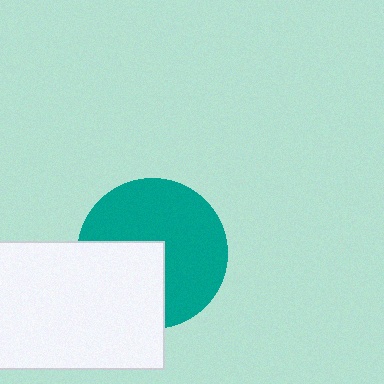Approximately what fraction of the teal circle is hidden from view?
Roughly 36% of the teal circle is hidden behind the white rectangle.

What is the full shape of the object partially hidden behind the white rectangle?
The partially hidden object is a teal circle.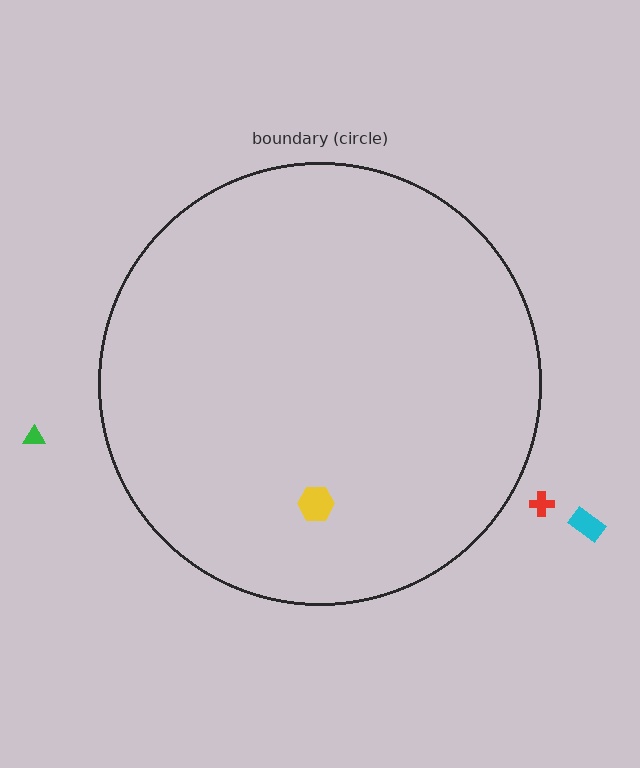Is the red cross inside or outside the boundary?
Outside.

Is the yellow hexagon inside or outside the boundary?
Inside.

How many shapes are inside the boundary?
1 inside, 3 outside.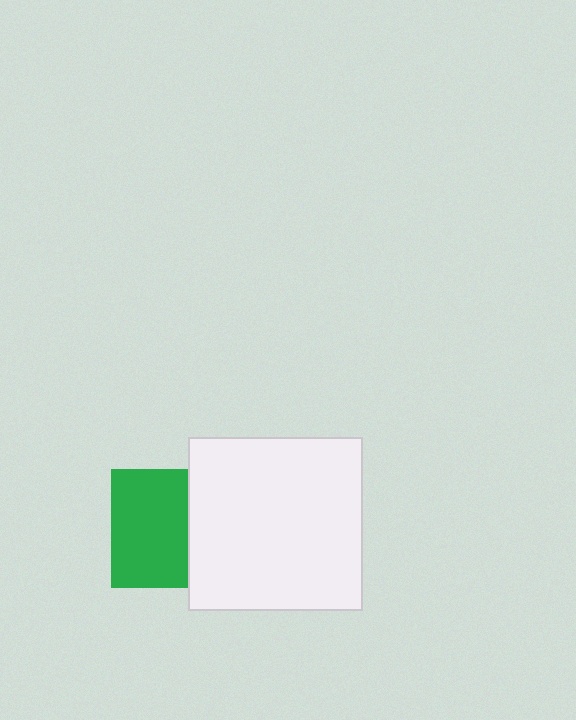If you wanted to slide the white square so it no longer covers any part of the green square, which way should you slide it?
Slide it right — that is the most direct way to separate the two shapes.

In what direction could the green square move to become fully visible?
The green square could move left. That would shift it out from behind the white square entirely.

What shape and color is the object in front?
The object in front is a white square.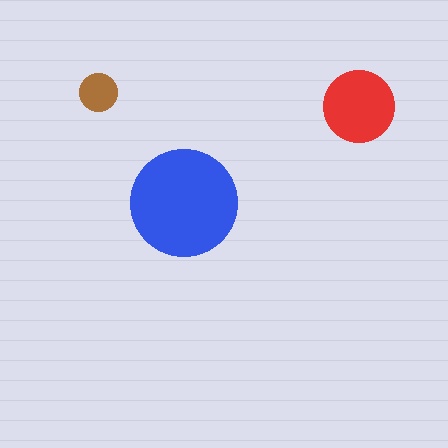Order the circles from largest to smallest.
the blue one, the red one, the brown one.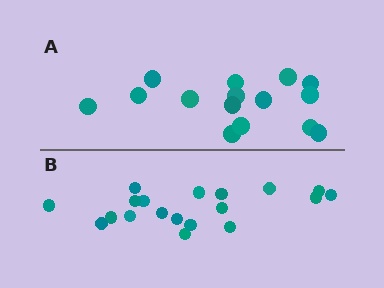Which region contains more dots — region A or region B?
Region B (the bottom region) has more dots.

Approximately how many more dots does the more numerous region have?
Region B has about 4 more dots than region A.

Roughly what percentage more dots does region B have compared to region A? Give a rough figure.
About 25% more.